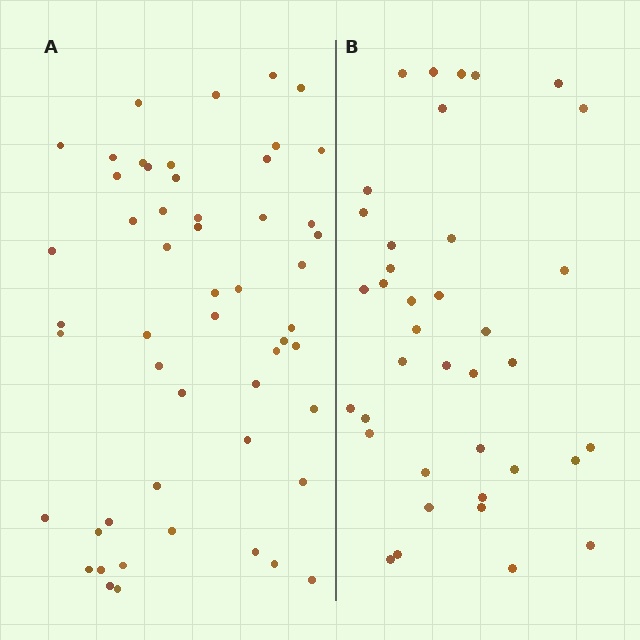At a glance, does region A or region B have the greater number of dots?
Region A (the left region) has more dots.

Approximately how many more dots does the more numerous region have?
Region A has approximately 15 more dots than region B.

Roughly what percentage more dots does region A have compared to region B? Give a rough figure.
About 40% more.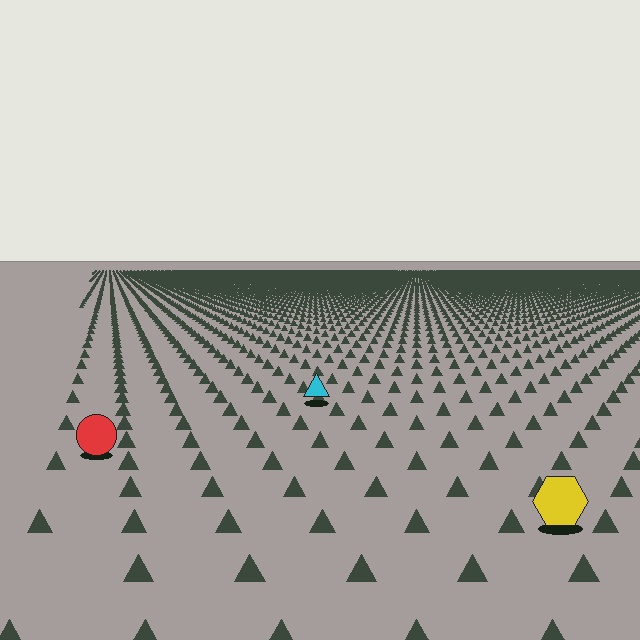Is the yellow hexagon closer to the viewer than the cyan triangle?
Yes. The yellow hexagon is closer — you can tell from the texture gradient: the ground texture is coarser near it.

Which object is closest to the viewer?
The yellow hexagon is closest. The texture marks near it are larger and more spread out.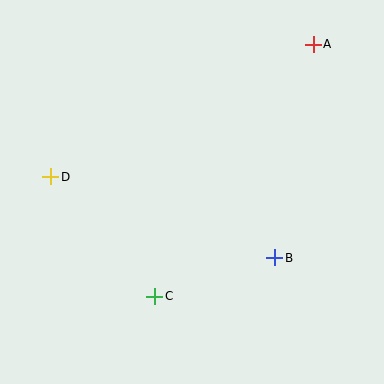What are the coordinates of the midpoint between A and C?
The midpoint between A and C is at (234, 170).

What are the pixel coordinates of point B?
Point B is at (275, 258).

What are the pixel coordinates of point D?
Point D is at (51, 177).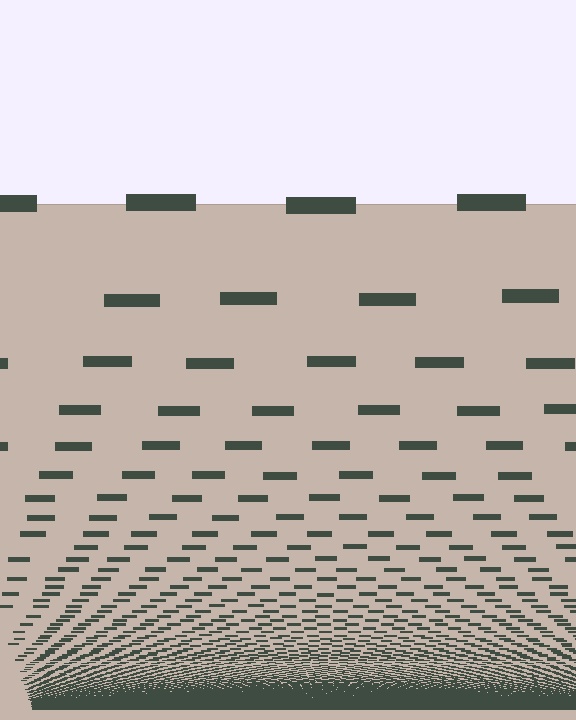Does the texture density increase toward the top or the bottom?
Density increases toward the bottom.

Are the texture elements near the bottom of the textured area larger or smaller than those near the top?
Smaller. The gradient is inverted — elements near the bottom are smaller and denser.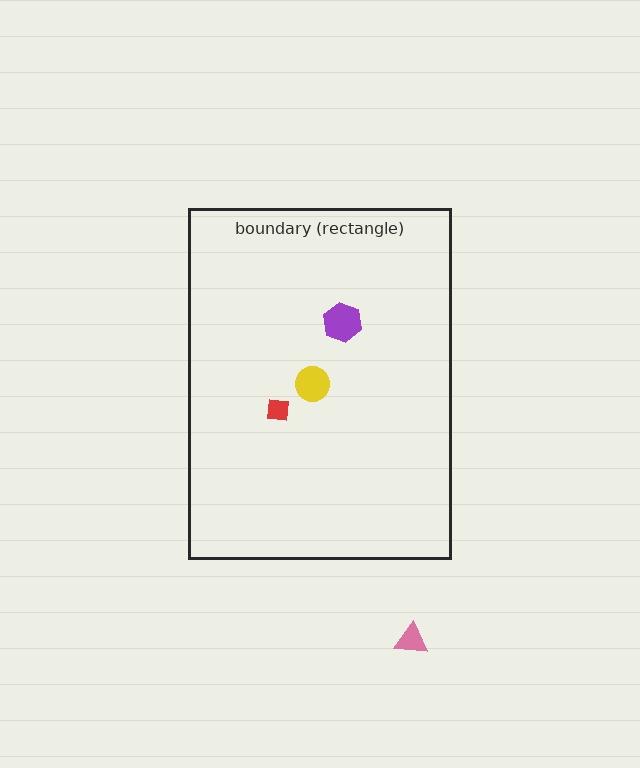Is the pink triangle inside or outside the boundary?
Outside.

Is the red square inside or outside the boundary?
Inside.